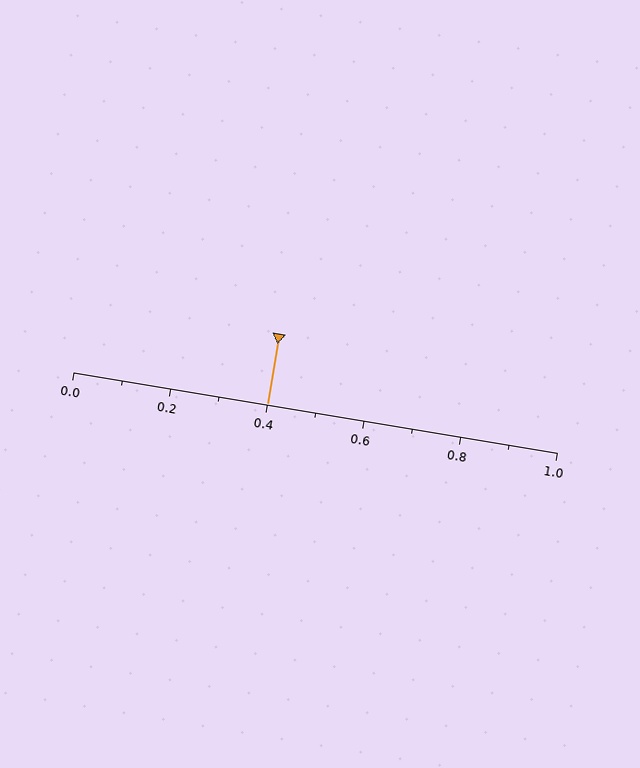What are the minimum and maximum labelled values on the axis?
The axis runs from 0.0 to 1.0.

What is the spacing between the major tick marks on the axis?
The major ticks are spaced 0.2 apart.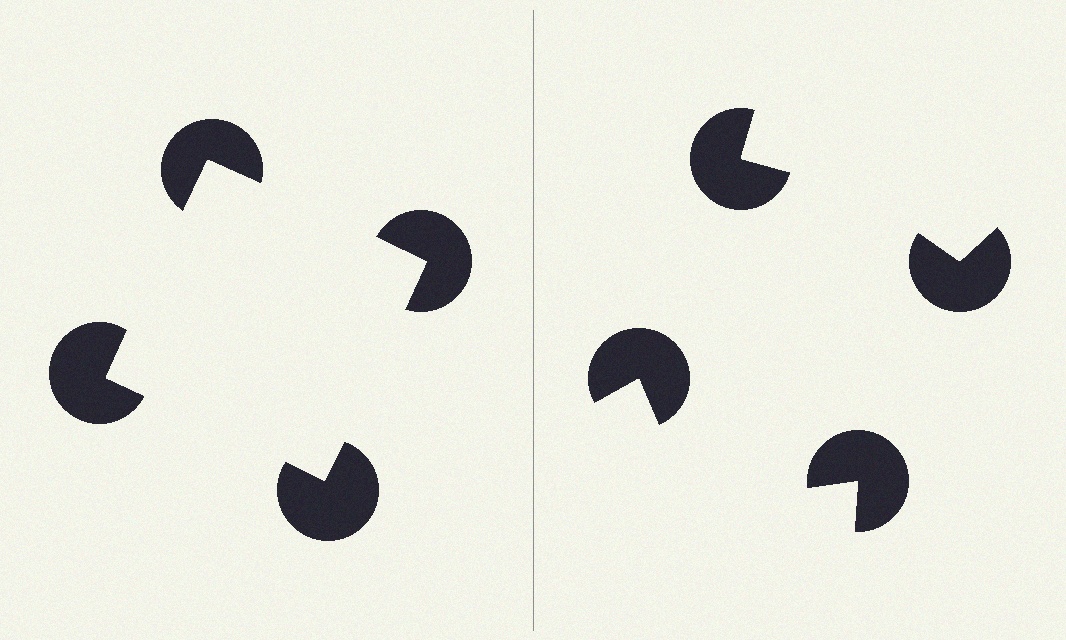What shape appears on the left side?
An illusory square.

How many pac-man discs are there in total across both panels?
8 — 4 on each side.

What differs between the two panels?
The pac-man discs are positioned identically on both sides; only the wedge orientations differ. On the left they align to a square; on the right they are misaligned.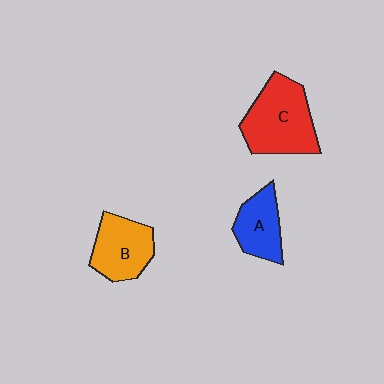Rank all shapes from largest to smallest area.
From largest to smallest: C (red), B (orange), A (blue).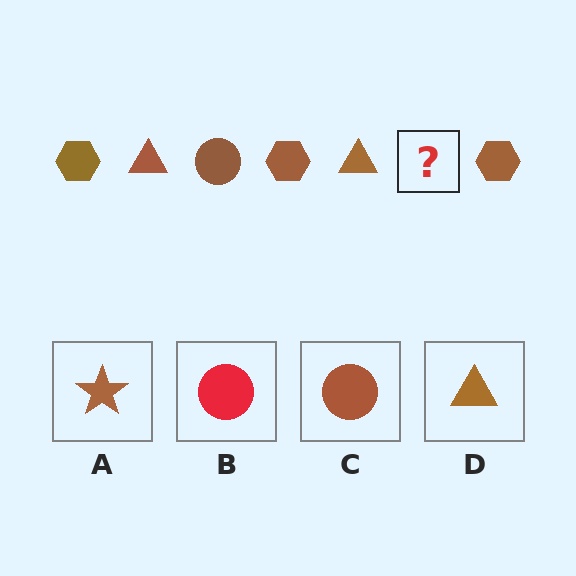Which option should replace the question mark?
Option C.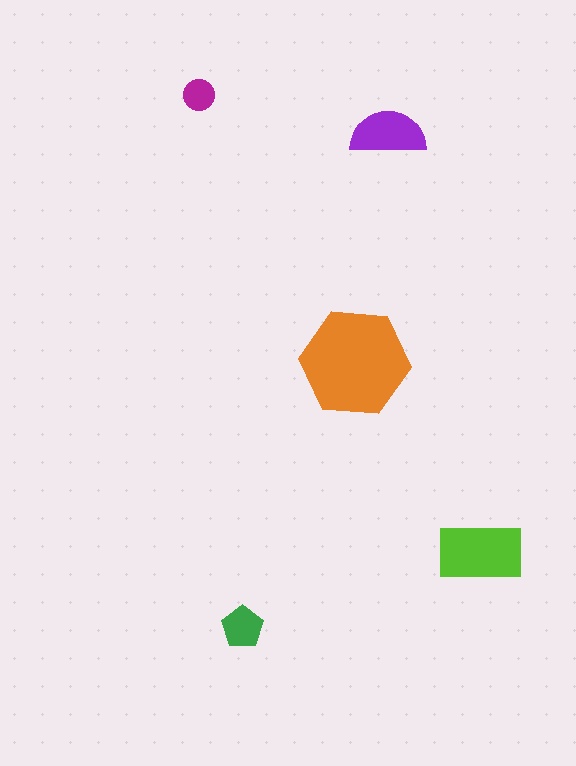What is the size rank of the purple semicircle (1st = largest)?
3rd.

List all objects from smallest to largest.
The magenta circle, the green pentagon, the purple semicircle, the lime rectangle, the orange hexagon.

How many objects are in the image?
There are 5 objects in the image.